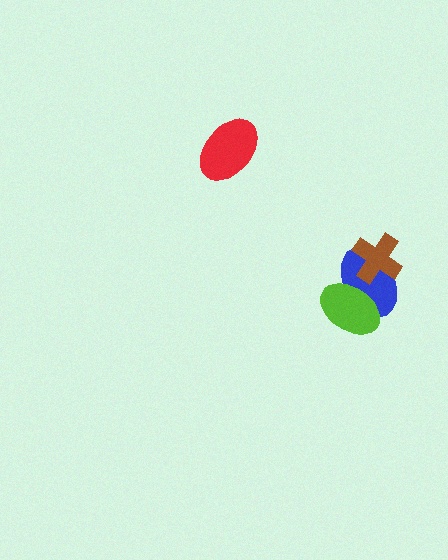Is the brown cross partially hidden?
No, no other shape covers it.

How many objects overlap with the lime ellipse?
1 object overlaps with the lime ellipse.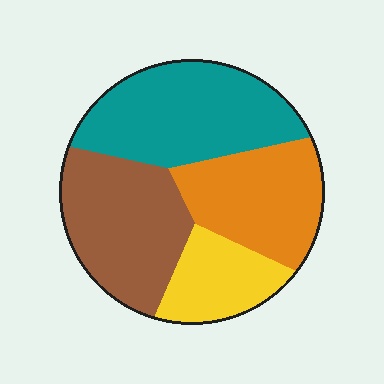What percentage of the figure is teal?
Teal covers about 30% of the figure.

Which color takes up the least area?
Yellow, at roughly 15%.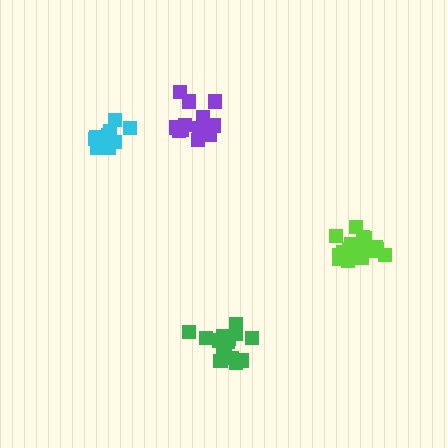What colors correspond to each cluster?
The clusters are colored: cyan, lime, purple, green.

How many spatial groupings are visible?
There are 4 spatial groupings.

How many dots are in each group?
Group 1: 12 dots, Group 2: 18 dots, Group 3: 15 dots, Group 4: 18 dots (63 total).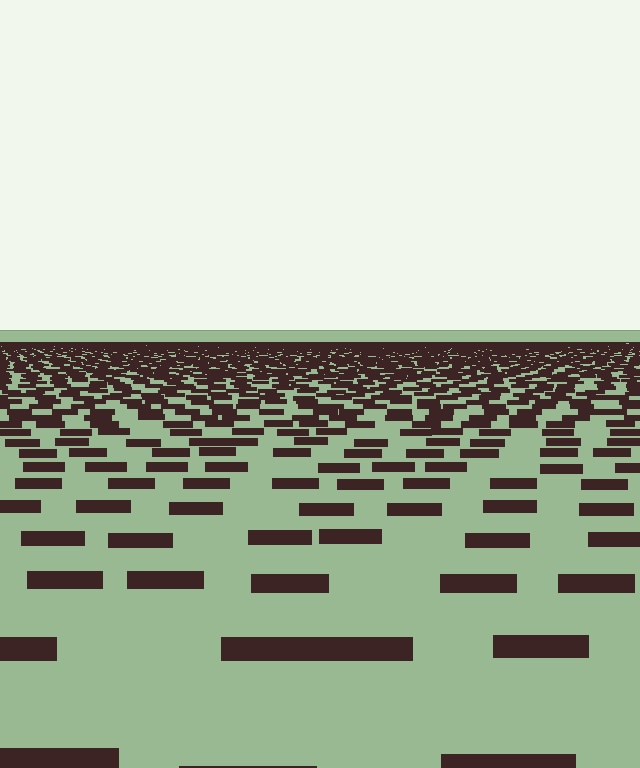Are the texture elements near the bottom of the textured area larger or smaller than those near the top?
Larger. Near the bottom, elements are closer to the viewer and appear at a bigger on-screen size.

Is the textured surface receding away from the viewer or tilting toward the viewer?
The surface is receding away from the viewer. Texture elements get smaller and denser toward the top.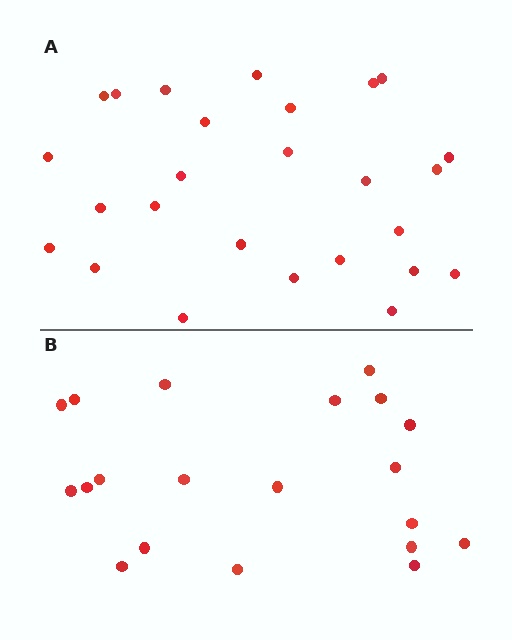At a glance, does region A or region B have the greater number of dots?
Region A (the top region) has more dots.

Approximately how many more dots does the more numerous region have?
Region A has about 6 more dots than region B.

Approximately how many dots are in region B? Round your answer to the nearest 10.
About 20 dots.